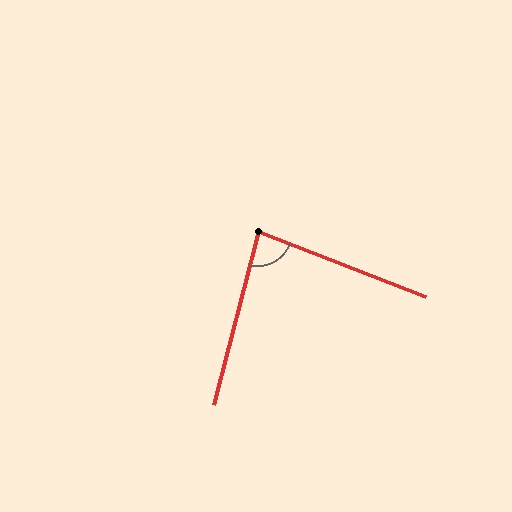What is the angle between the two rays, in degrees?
Approximately 83 degrees.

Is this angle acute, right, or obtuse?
It is acute.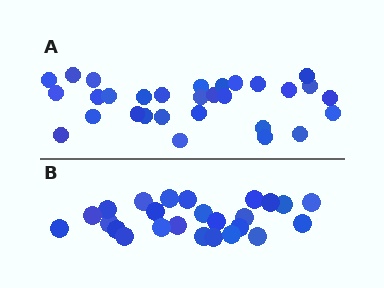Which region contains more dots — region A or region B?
Region A (the top region) has more dots.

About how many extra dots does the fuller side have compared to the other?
Region A has about 5 more dots than region B.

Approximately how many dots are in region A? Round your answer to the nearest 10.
About 30 dots.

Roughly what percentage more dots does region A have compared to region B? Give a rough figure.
About 20% more.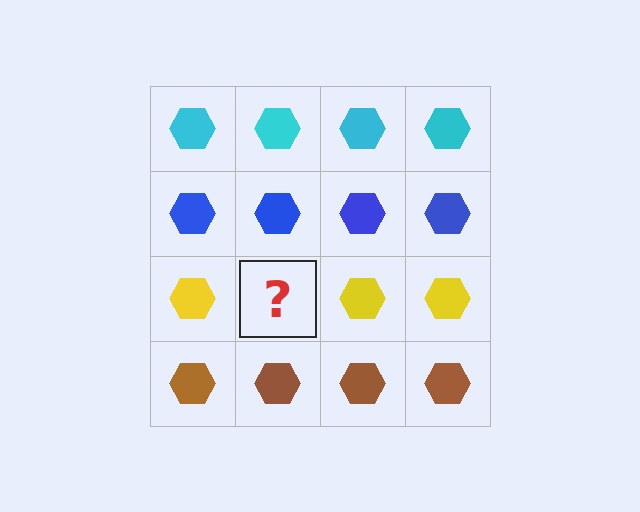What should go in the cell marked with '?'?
The missing cell should contain a yellow hexagon.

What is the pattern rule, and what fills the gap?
The rule is that each row has a consistent color. The gap should be filled with a yellow hexagon.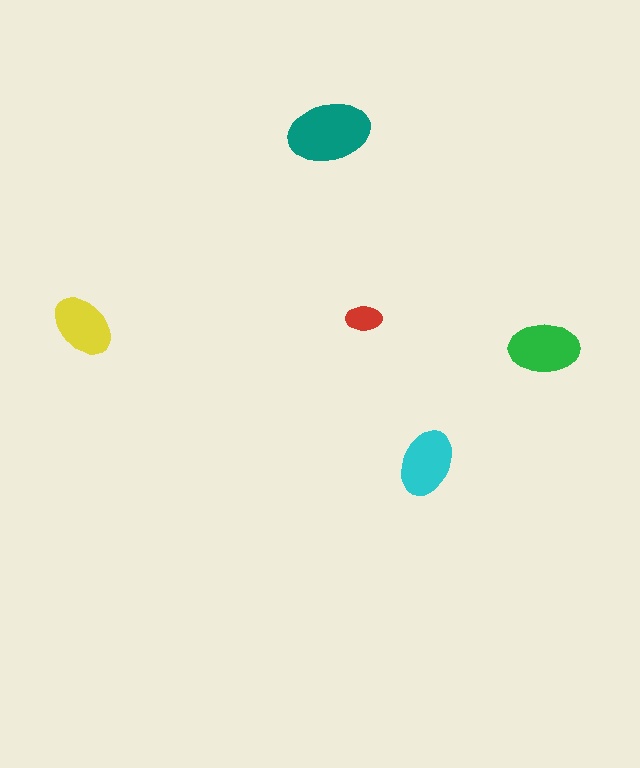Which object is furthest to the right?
The green ellipse is rightmost.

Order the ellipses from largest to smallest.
the teal one, the green one, the cyan one, the yellow one, the red one.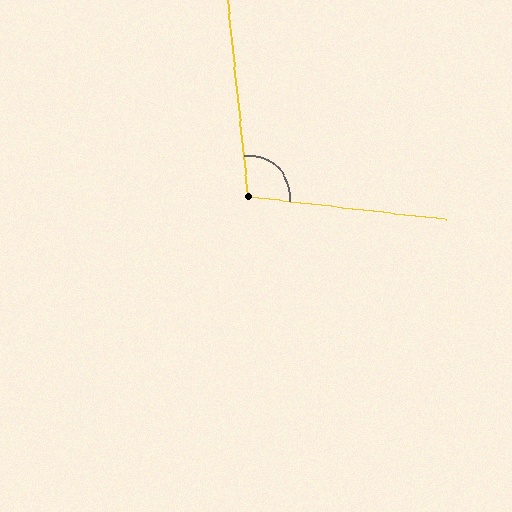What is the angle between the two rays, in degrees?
Approximately 102 degrees.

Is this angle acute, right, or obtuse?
It is obtuse.